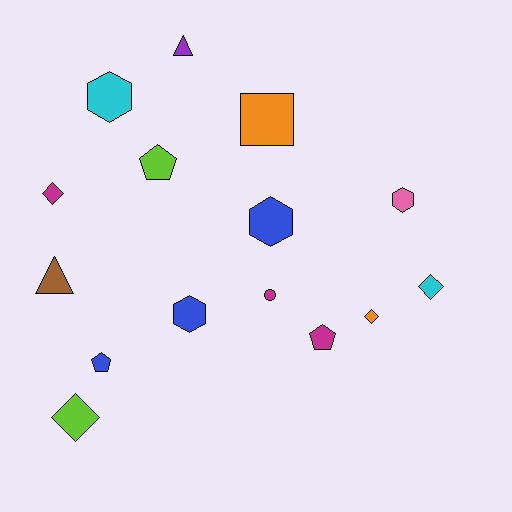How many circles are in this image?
There is 1 circle.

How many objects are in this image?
There are 15 objects.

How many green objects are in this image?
There are no green objects.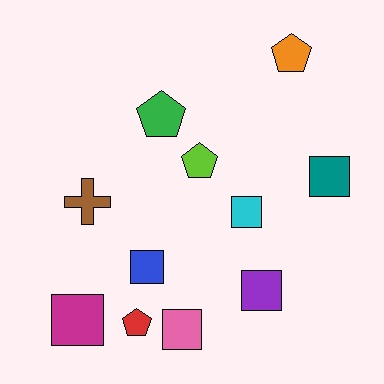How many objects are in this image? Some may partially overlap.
There are 11 objects.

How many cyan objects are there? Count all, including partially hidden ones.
There is 1 cyan object.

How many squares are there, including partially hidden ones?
There are 6 squares.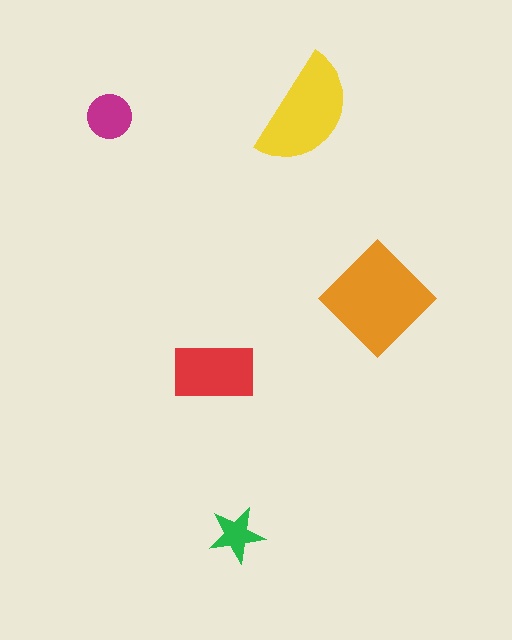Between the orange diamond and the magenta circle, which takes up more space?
The orange diamond.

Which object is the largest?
The orange diamond.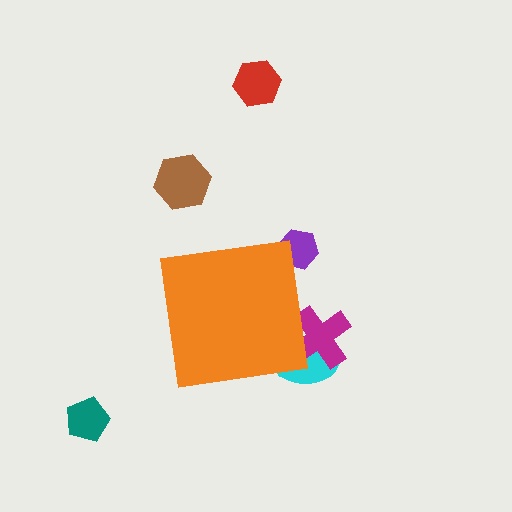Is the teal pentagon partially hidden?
No, the teal pentagon is fully visible.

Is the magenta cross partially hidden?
Yes, the magenta cross is partially hidden behind the orange square.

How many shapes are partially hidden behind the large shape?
3 shapes are partially hidden.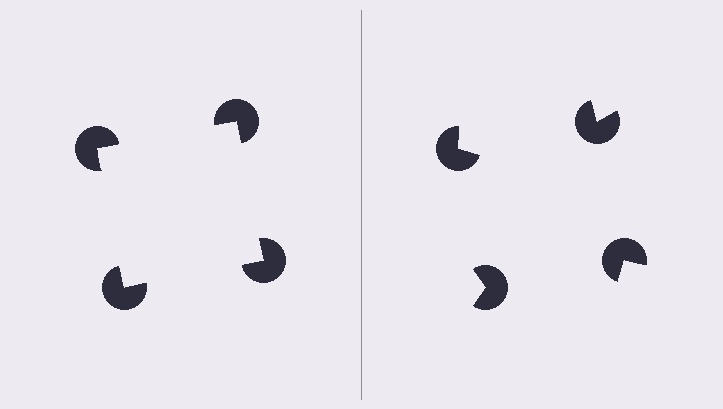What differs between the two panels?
The pac-man discs are positioned identically on both sides; only the wedge orientations differ. On the left they align to a square; on the right they are misaligned.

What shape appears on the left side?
An illusory square.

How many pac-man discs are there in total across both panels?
8 — 4 on each side.